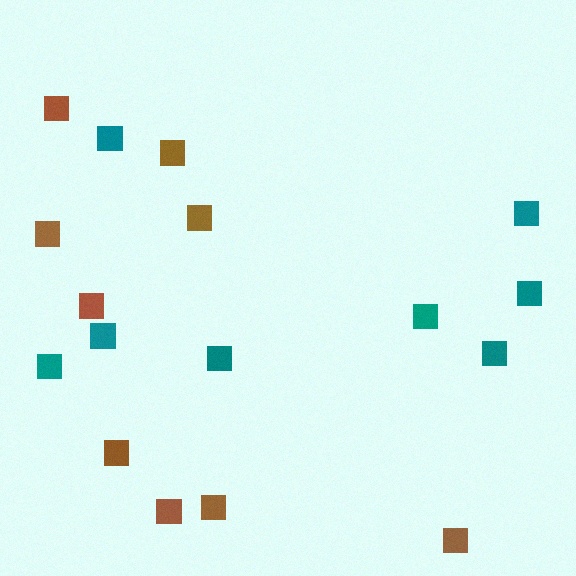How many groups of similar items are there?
There are 2 groups: one group of brown squares (9) and one group of teal squares (8).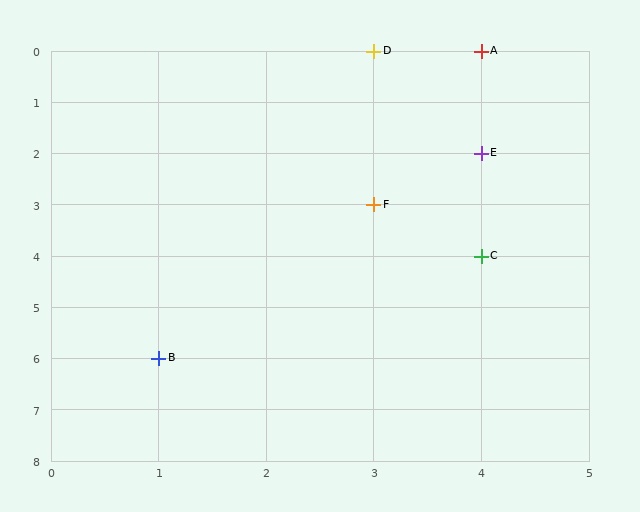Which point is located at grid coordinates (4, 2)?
Point E is at (4, 2).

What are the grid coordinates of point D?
Point D is at grid coordinates (3, 0).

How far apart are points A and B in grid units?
Points A and B are 3 columns and 6 rows apart (about 6.7 grid units diagonally).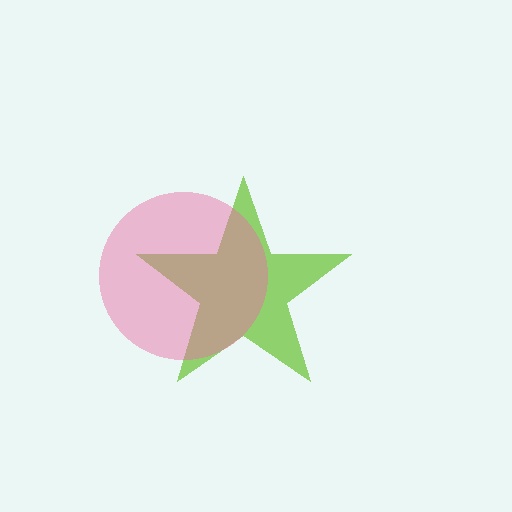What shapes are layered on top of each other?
The layered shapes are: a lime star, a pink circle.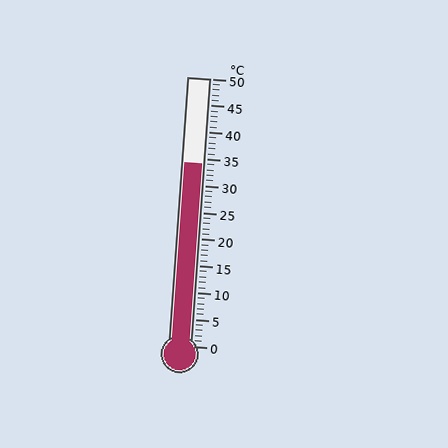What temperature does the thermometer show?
The thermometer shows approximately 34°C.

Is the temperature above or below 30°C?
The temperature is above 30°C.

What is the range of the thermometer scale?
The thermometer scale ranges from 0°C to 50°C.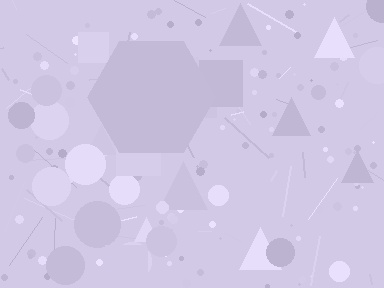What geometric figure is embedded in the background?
A hexagon is embedded in the background.